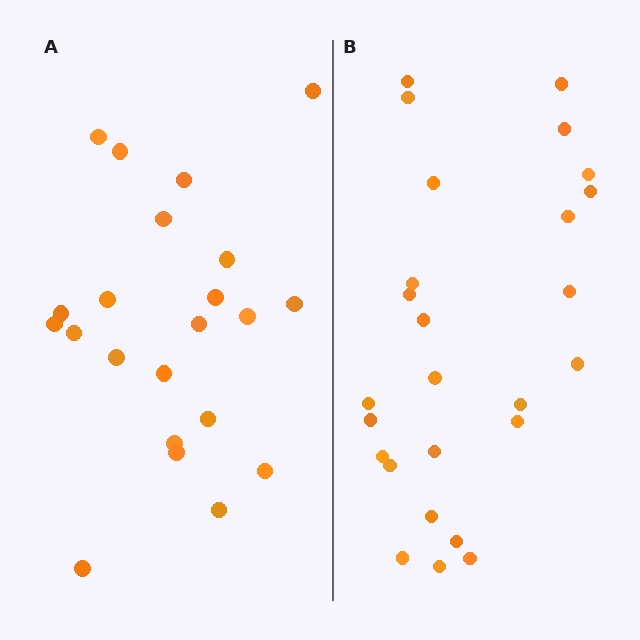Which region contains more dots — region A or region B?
Region B (the right region) has more dots.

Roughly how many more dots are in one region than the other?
Region B has about 4 more dots than region A.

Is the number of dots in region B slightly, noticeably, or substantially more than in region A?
Region B has only slightly more — the two regions are fairly close. The ratio is roughly 1.2 to 1.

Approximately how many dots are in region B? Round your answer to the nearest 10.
About 30 dots. (The exact count is 26, which rounds to 30.)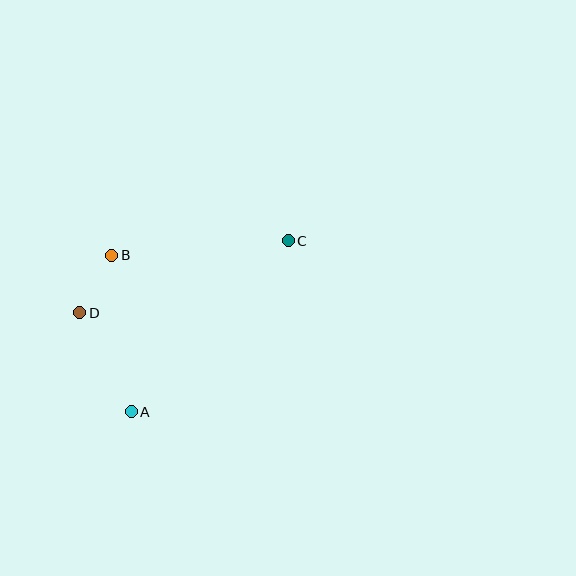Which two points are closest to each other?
Points B and D are closest to each other.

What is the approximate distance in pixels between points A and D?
The distance between A and D is approximately 112 pixels.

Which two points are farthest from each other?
Points A and C are farthest from each other.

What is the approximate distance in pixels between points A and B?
The distance between A and B is approximately 158 pixels.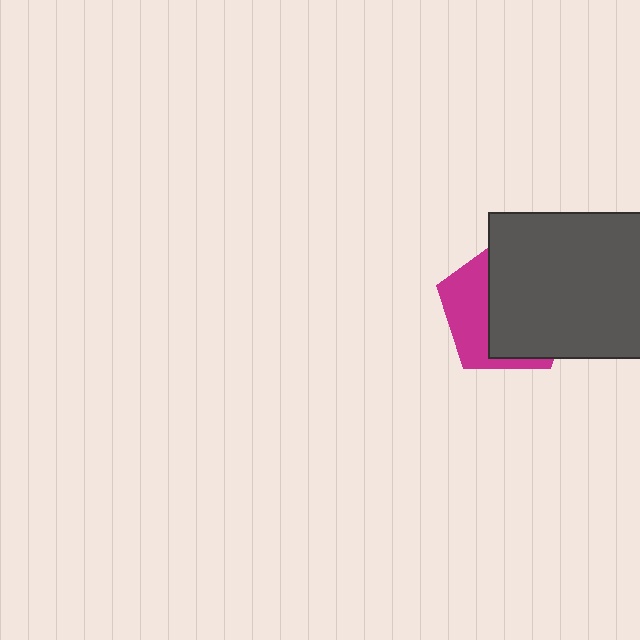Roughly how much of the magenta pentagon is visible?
A small part of it is visible (roughly 36%).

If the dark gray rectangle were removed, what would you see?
You would see the complete magenta pentagon.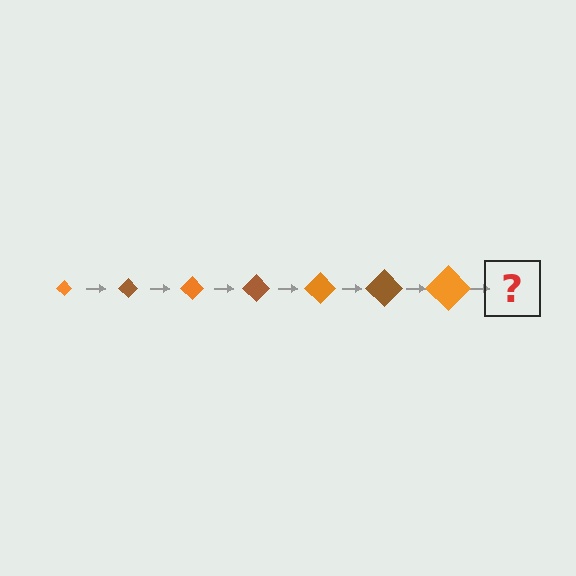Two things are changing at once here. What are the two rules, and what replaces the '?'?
The two rules are that the diamond grows larger each step and the color cycles through orange and brown. The '?' should be a brown diamond, larger than the previous one.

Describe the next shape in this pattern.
It should be a brown diamond, larger than the previous one.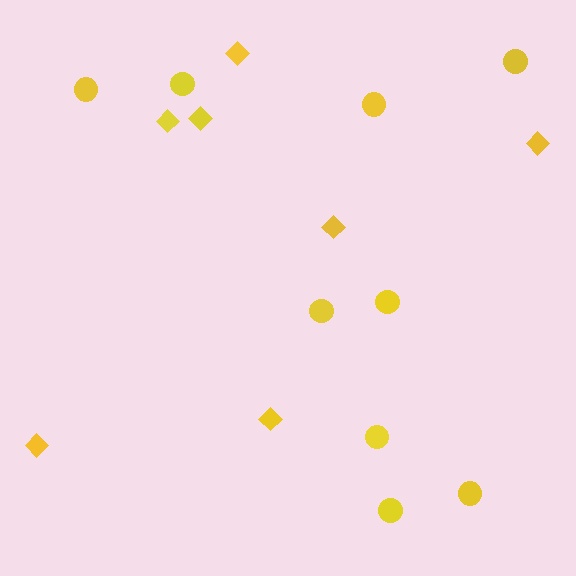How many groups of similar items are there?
There are 2 groups: one group of diamonds (7) and one group of circles (9).